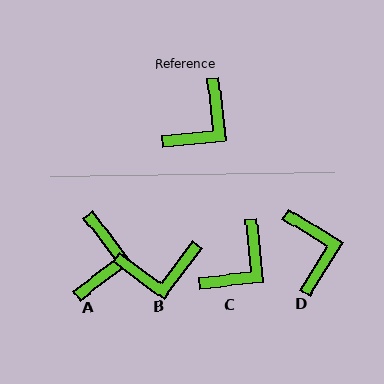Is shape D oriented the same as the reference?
No, it is off by about 52 degrees.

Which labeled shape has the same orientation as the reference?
C.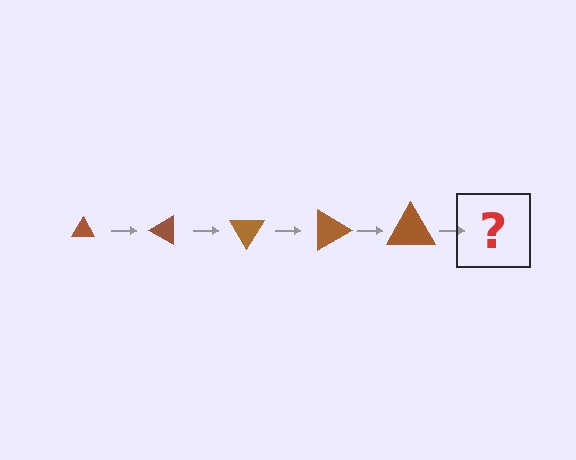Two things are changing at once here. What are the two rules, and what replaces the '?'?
The two rules are that the triangle grows larger each step and it rotates 30 degrees each step. The '?' should be a triangle, larger than the previous one and rotated 150 degrees from the start.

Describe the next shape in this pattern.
It should be a triangle, larger than the previous one and rotated 150 degrees from the start.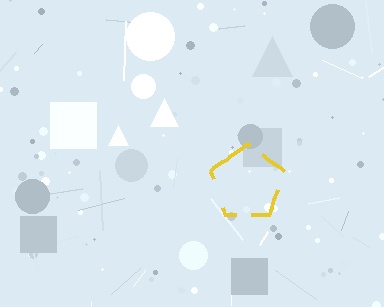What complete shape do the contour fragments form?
The contour fragments form a pentagon.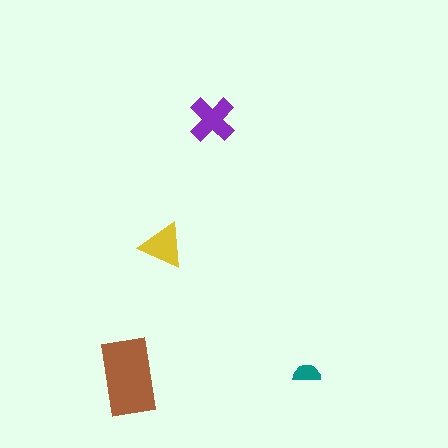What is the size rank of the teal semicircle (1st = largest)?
4th.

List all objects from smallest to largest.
The teal semicircle, the yellow triangle, the purple cross, the brown rectangle.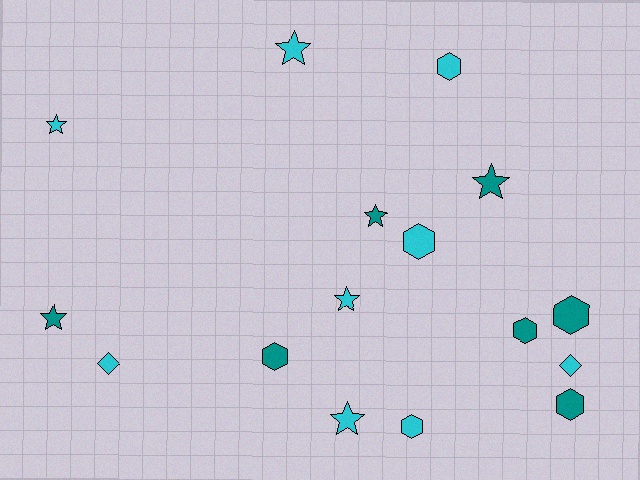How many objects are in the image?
There are 16 objects.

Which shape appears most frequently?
Star, with 7 objects.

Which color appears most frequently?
Cyan, with 9 objects.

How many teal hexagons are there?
There are 4 teal hexagons.